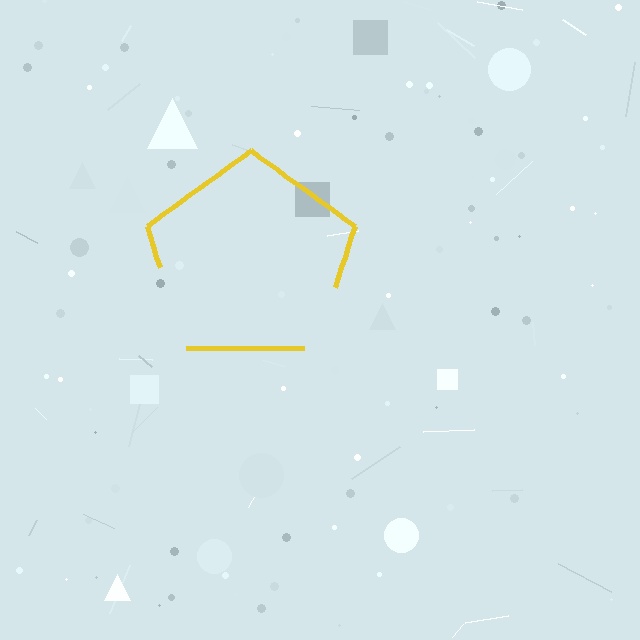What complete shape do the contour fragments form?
The contour fragments form a pentagon.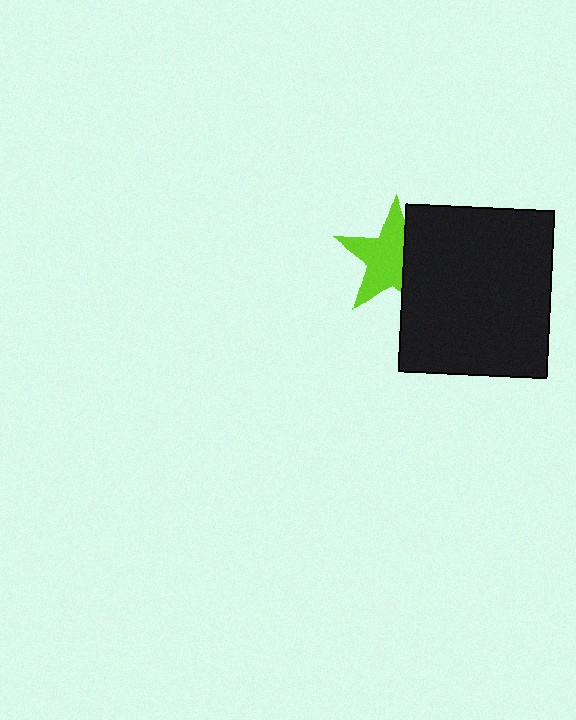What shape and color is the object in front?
The object in front is a black rectangle.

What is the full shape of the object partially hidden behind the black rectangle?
The partially hidden object is a lime star.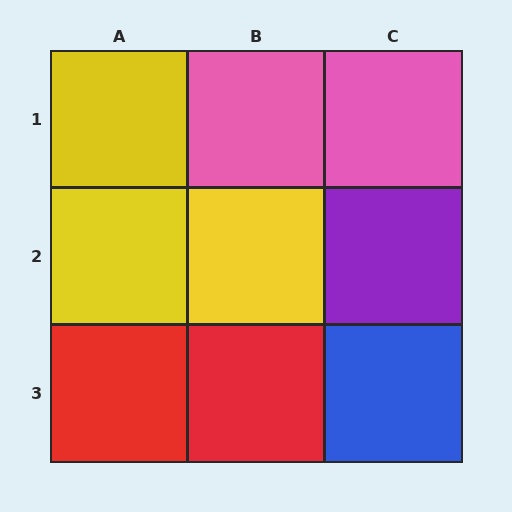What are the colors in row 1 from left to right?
Yellow, pink, pink.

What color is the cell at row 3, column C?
Blue.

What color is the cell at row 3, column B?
Red.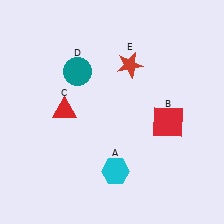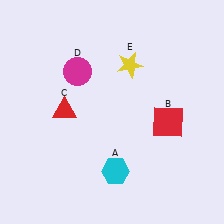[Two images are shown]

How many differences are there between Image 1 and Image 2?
There are 2 differences between the two images.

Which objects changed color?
D changed from teal to magenta. E changed from red to yellow.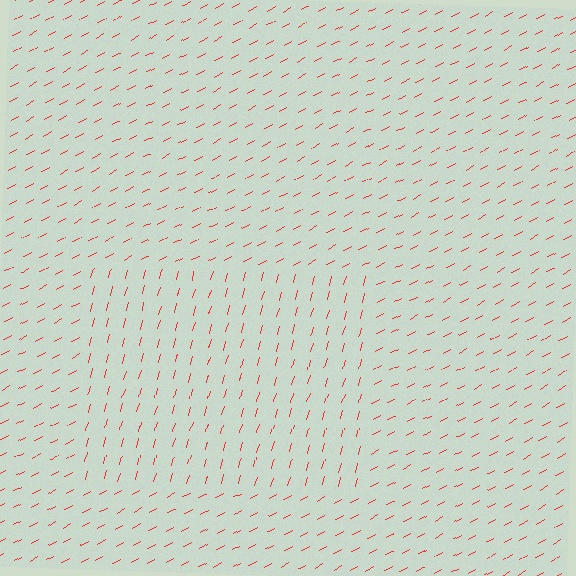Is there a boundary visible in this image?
Yes, there is a texture boundary formed by a change in line orientation.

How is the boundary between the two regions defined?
The boundary is defined purely by a change in line orientation (approximately 45 degrees difference). All lines are the same color and thickness.